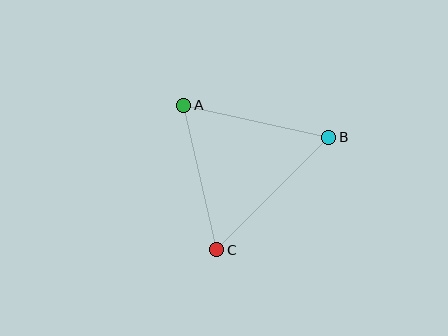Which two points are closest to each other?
Points A and B are closest to each other.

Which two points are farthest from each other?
Points B and C are farthest from each other.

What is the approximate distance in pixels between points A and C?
The distance between A and C is approximately 149 pixels.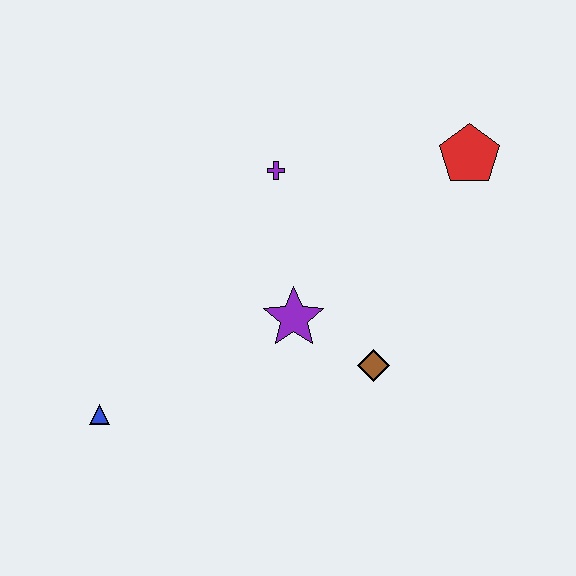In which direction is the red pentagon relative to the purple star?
The red pentagon is to the right of the purple star.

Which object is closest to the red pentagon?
The purple cross is closest to the red pentagon.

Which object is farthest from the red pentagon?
The blue triangle is farthest from the red pentagon.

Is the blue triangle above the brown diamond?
No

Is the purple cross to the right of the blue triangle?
Yes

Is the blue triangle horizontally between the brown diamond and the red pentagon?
No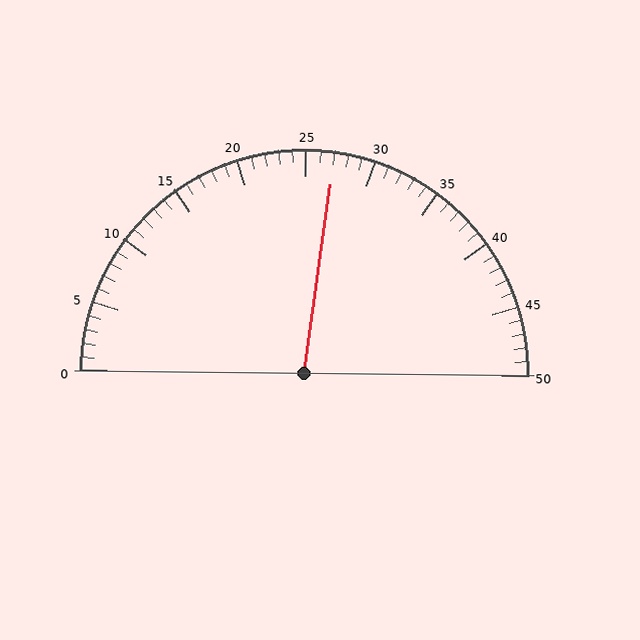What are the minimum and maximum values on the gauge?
The gauge ranges from 0 to 50.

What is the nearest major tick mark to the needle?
The nearest major tick mark is 25.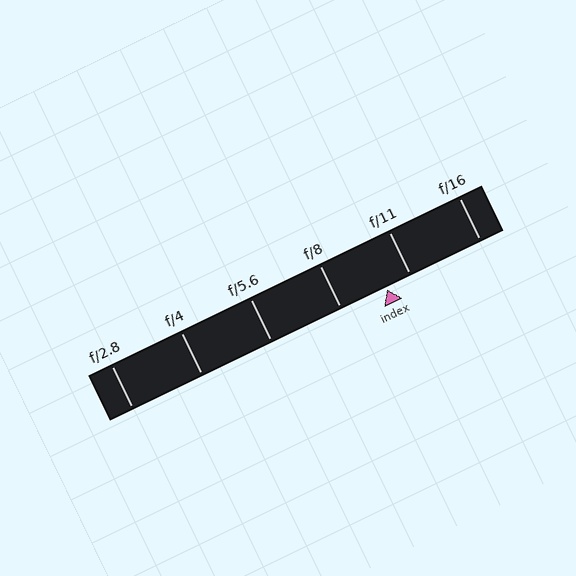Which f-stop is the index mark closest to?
The index mark is closest to f/11.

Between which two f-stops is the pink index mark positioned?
The index mark is between f/8 and f/11.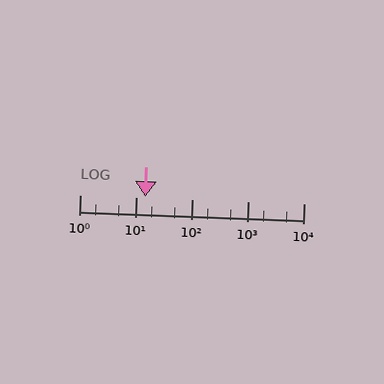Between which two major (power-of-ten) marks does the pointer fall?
The pointer is between 10 and 100.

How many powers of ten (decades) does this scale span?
The scale spans 4 decades, from 1 to 10000.